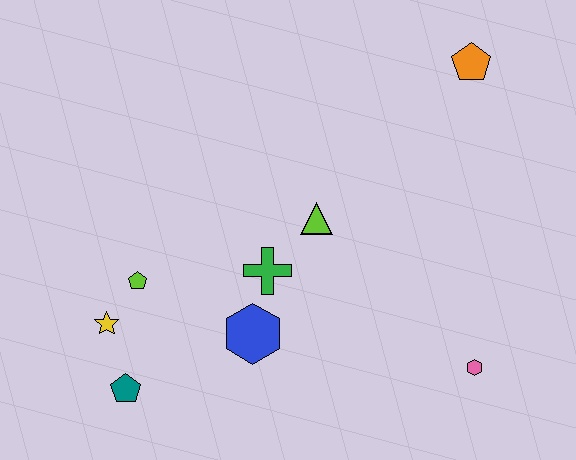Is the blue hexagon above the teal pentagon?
Yes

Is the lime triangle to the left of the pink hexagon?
Yes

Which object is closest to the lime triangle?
The green cross is closest to the lime triangle.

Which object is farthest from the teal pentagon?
The orange pentagon is farthest from the teal pentagon.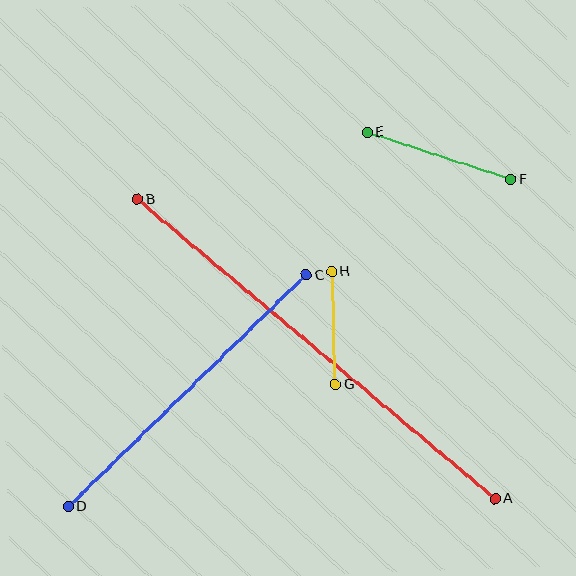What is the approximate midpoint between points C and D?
The midpoint is at approximately (187, 391) pixels.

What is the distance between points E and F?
The distance is approximately 151 pixels.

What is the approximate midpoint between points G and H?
The midpoint is at approximately (333, 328) pixels.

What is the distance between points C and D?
The distance is approximately 332 pixels.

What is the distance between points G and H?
The distance is approximately 113 pixels.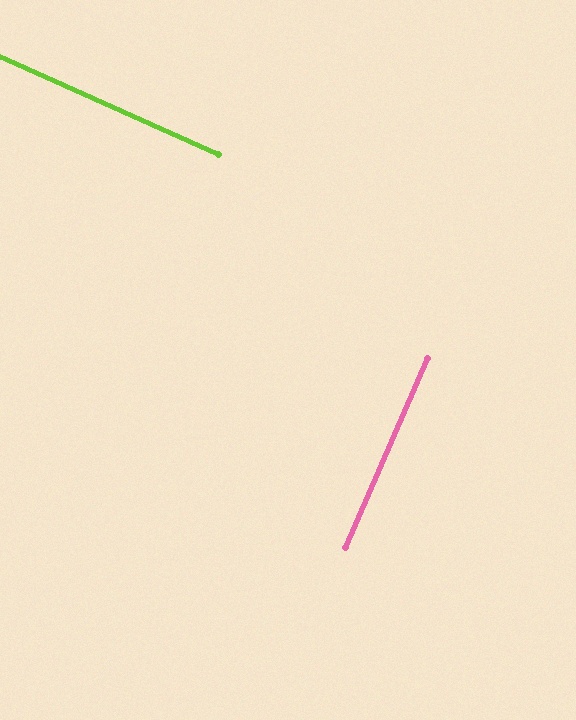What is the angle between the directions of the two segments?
Approximately 89 degrees.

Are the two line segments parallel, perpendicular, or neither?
Perpendicular — they meet at approximately 89°.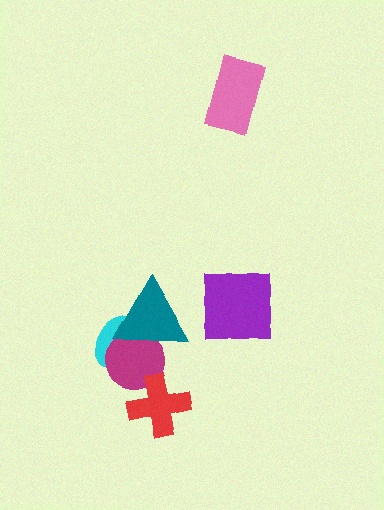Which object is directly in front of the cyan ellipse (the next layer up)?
The magenta circle is directly in front of the cyan ellipse.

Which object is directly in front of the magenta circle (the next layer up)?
The red cross is directly in front of the magenta circle.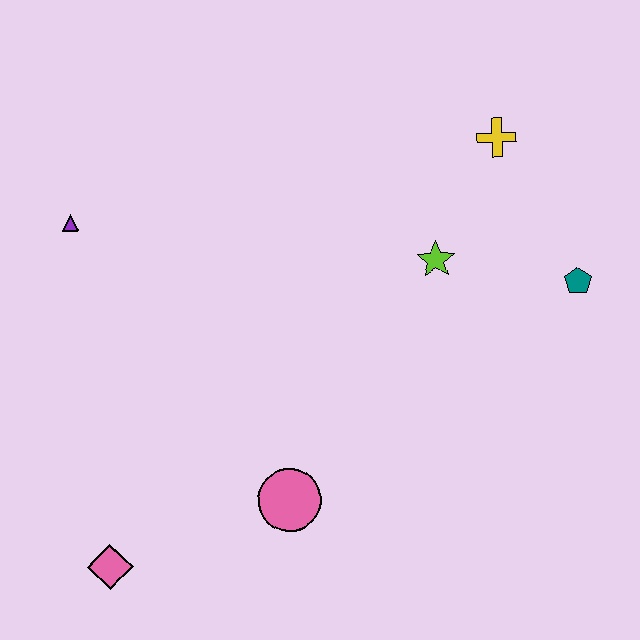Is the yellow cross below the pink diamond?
No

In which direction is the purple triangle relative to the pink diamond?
The purple triangle is above the pink diamond.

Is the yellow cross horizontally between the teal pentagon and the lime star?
Yes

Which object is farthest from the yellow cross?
The pink diamond is farthest from the yellow cross.